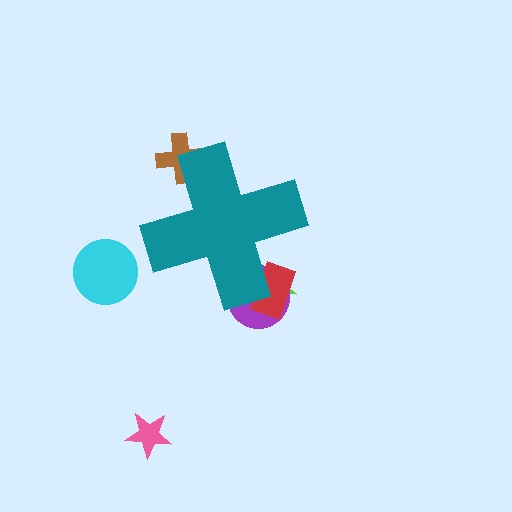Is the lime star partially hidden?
Yes, the lime star is partially hidden behind the teal cross.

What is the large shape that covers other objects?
A teal cross.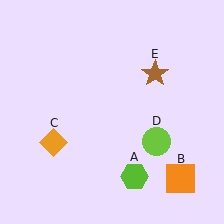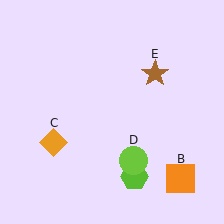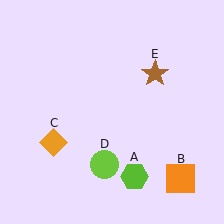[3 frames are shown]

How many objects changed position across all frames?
1 object changed position: lime circle (object D).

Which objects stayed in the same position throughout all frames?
Lime hexagon (object A) and orange square (object B) and orange diamond (object C) and brown star (object E) remained stationary.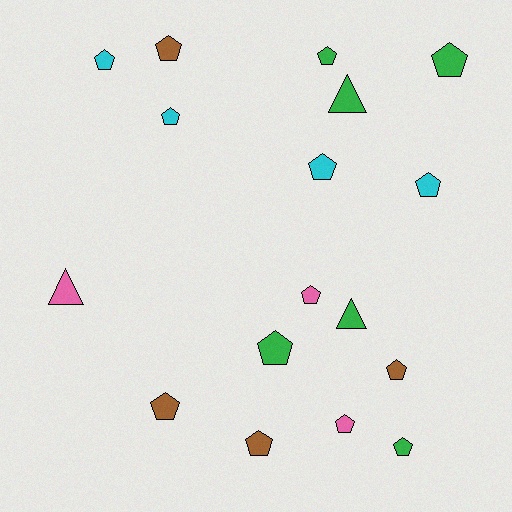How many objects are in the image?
There are 17 objects.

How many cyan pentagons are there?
There are 4 cyan pentagons.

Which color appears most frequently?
Green, with 6 objects.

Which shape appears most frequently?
Pentagon, with 14 objects.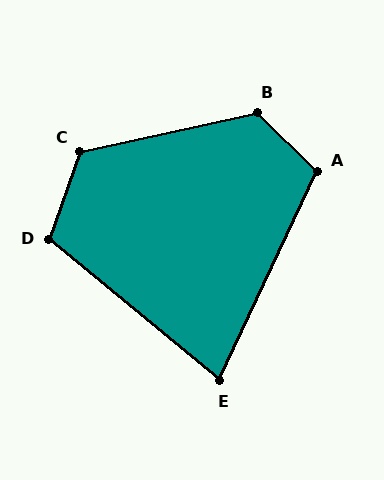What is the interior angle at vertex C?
Approximately 122 degrees (obtuse).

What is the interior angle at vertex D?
Approximately 110 degrees (obtuse).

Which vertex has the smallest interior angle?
E, at approximately 76 degrees.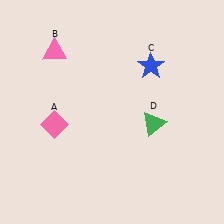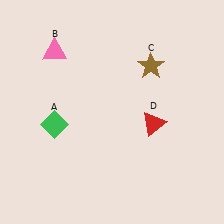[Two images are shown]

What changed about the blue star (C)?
In Image 1, C is blue. In Image 2, it changed to brown.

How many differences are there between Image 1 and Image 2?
There are 3 differences between the two images.